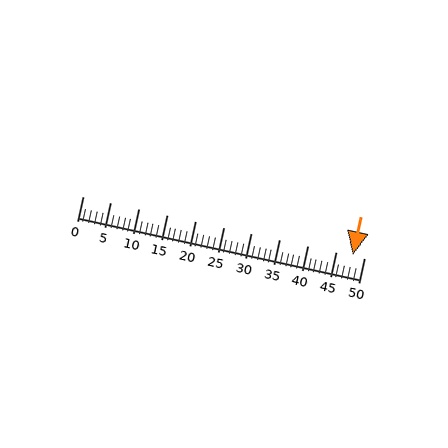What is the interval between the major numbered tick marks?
The major tick marks are spaced 5 units apart.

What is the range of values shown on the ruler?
The ruler shows values from 0 to 50.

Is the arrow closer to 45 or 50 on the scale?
The arrow is closer to 50.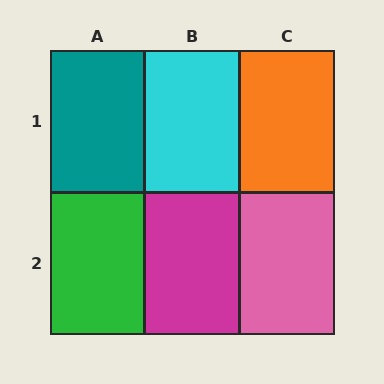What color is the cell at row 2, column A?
Green.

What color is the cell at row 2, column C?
Pink.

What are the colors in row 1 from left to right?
Teal, cyan, orange.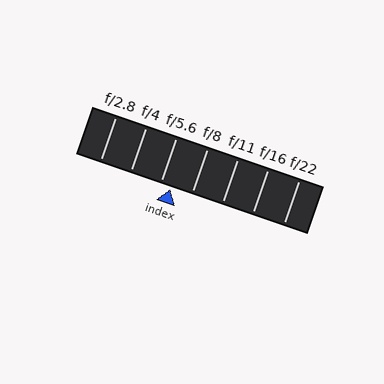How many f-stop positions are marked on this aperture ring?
There are 7 f-stop positions marked.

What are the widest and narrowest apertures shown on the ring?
The widest aperture shown is f/2.8 and the narrowest is f/22.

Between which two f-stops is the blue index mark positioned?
The index mark is between f/5.6 and f/8.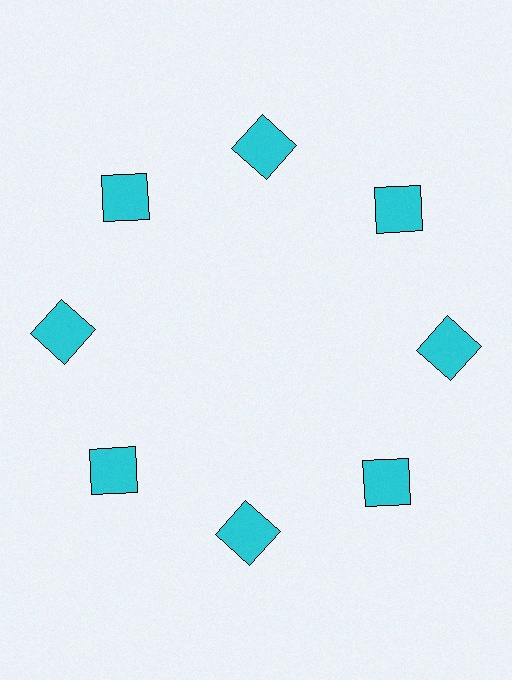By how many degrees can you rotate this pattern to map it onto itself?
The pattern maps onto itself every 45 degrees of rotation.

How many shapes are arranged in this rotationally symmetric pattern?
There are 8 shapes, arranged in 8 groups of 1.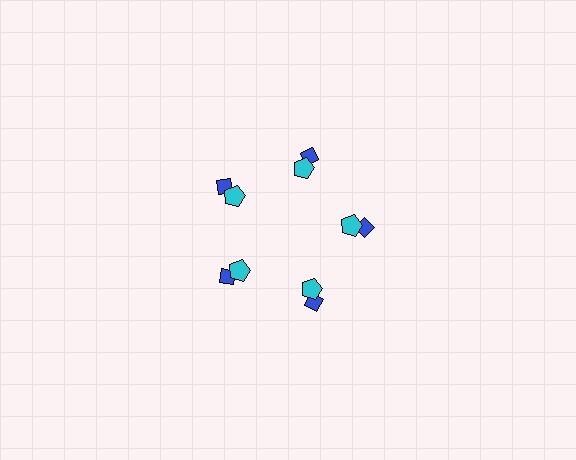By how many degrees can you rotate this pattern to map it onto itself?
The pattern maps onto itself every 72 degrees of rotation.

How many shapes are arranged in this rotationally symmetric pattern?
There are 10 shapes, arranged in 5 groups of 2.